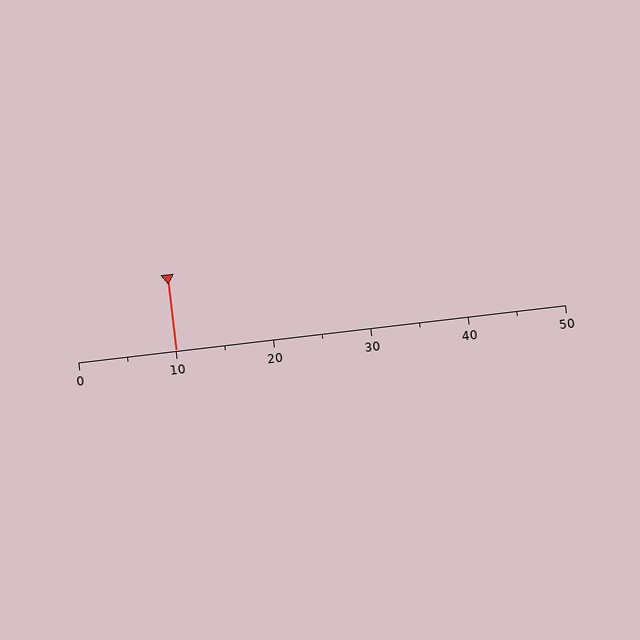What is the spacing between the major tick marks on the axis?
The major ticks are spaced 10 apart.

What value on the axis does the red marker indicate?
The marker indicates approximately 10.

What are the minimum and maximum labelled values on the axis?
The axis runs from 0 to 50.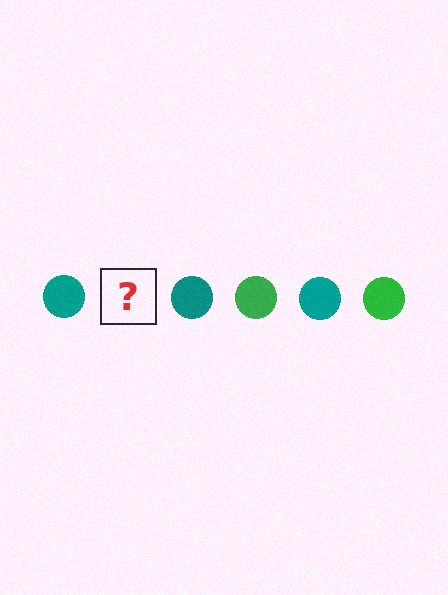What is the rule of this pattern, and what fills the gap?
The rule is that the pattern cycles through teal, green circles. The gap should be filled with a green circle.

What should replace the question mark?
The question mark should be replaced with a green circle.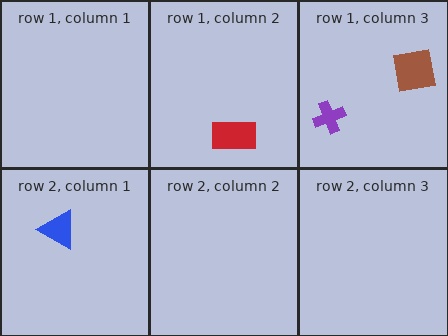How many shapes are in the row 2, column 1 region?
1.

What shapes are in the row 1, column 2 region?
The red rectangle.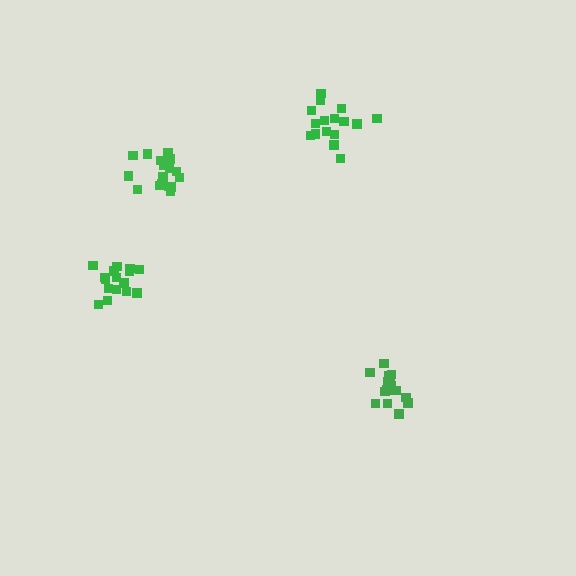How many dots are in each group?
Group 1: 15 dots, Group 2: 18 dots, Group 3: 16 dots, Group 4: 16 dots (65 total).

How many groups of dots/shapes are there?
There are 4 groups.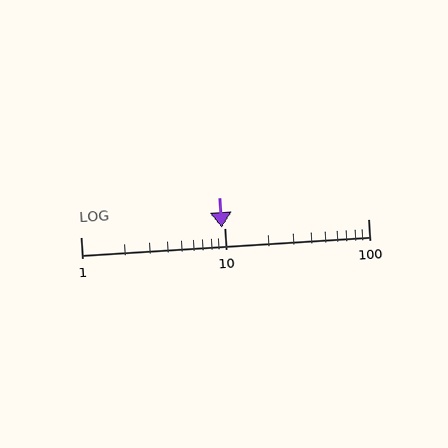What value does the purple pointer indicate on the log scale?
The pointer indicates approximately 9.6.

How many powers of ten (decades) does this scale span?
The scale spans 2 decades, from 1 to 100.